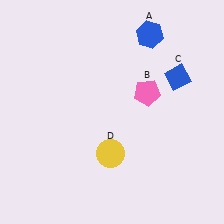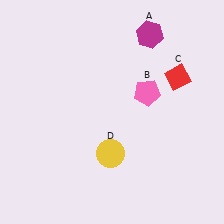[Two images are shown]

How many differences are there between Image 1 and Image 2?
There are 2 differences between the two images.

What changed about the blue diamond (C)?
In Image 1, C is blue. In Image 2, it changed to red.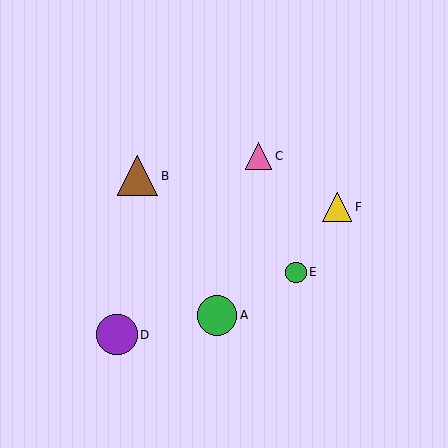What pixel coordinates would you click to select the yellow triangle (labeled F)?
Click at (337, 207) to select the yellow triangle F.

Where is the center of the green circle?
The center of the green circle is at (217, 315).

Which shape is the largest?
The brown triangle (labeled B) is the largest.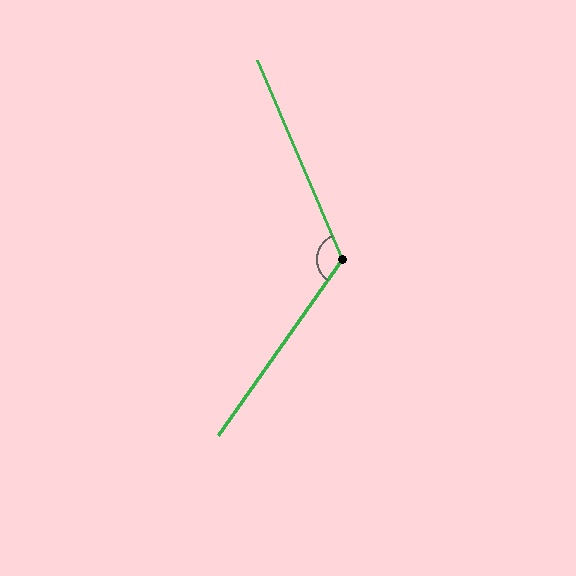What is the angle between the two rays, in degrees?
Approximately 122 degrees.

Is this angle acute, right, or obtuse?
It is obtuse.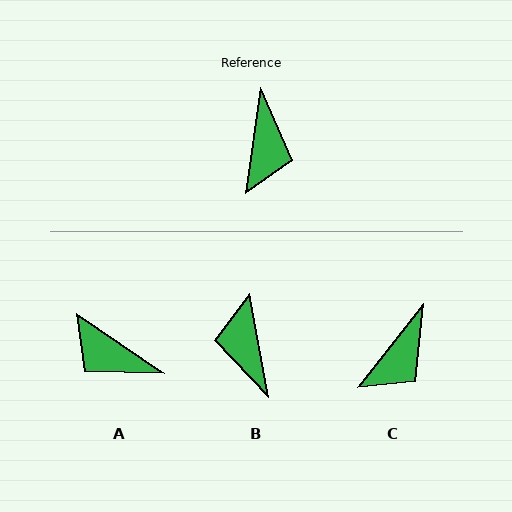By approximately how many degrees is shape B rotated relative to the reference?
Approximately 161 degrees clockwise.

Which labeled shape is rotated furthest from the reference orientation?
B, about 161 degrees away.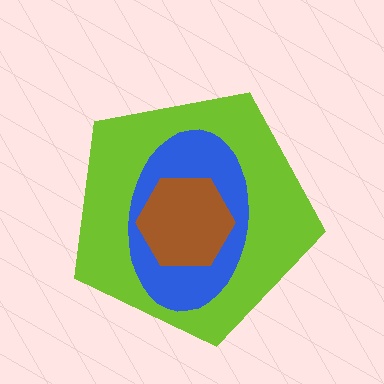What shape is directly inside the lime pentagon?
The blue ellipse.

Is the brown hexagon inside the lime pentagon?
Yes.